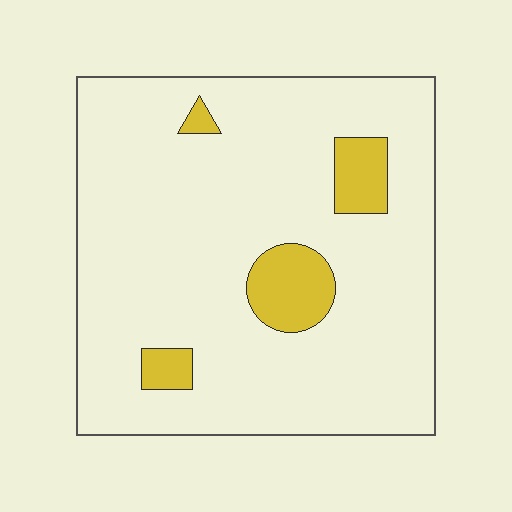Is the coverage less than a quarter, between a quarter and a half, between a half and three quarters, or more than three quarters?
Less than a quarter.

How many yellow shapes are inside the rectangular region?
4.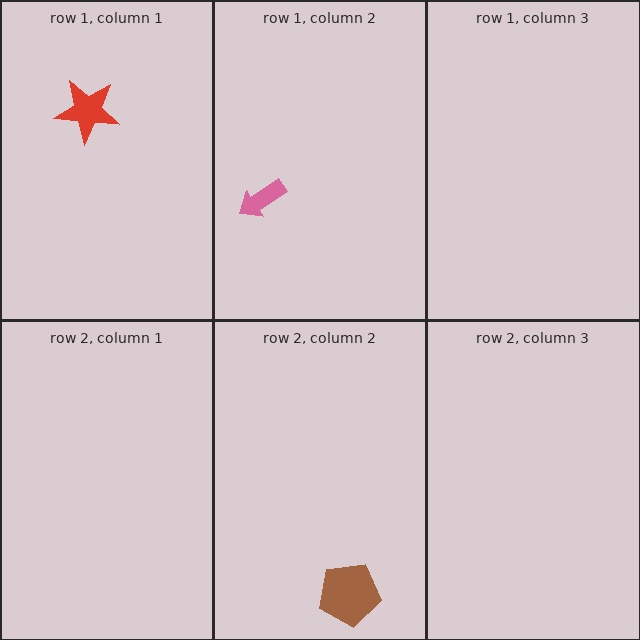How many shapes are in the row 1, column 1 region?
1.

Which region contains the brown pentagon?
The row 2, column 2 region.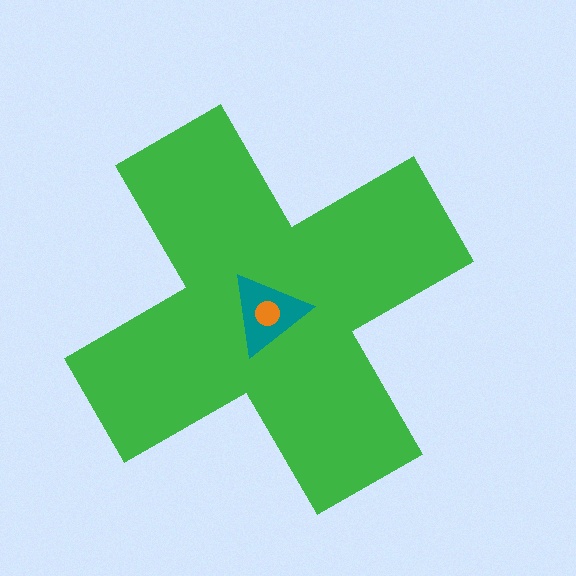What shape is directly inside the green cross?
The teal triangle.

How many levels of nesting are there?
3.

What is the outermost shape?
The green cross.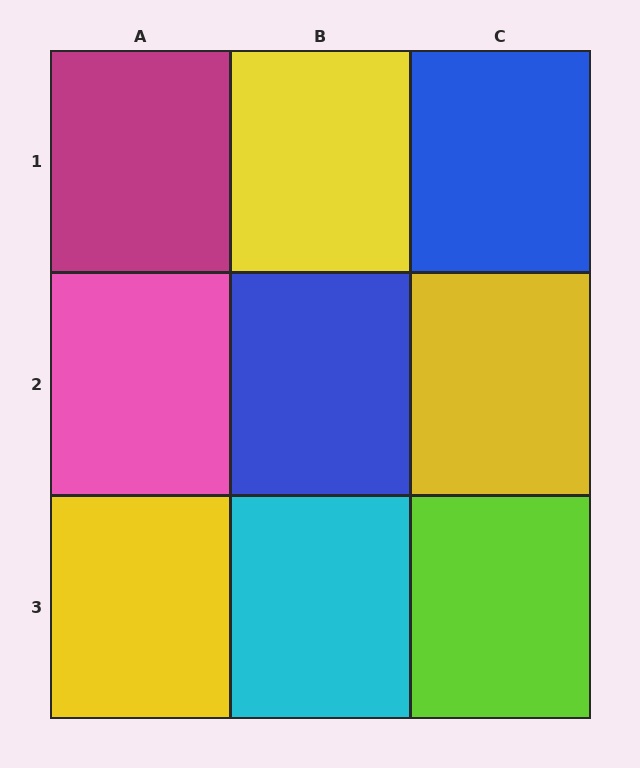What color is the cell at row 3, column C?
Lime.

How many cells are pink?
1 cell is pink.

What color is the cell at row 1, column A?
Magenta.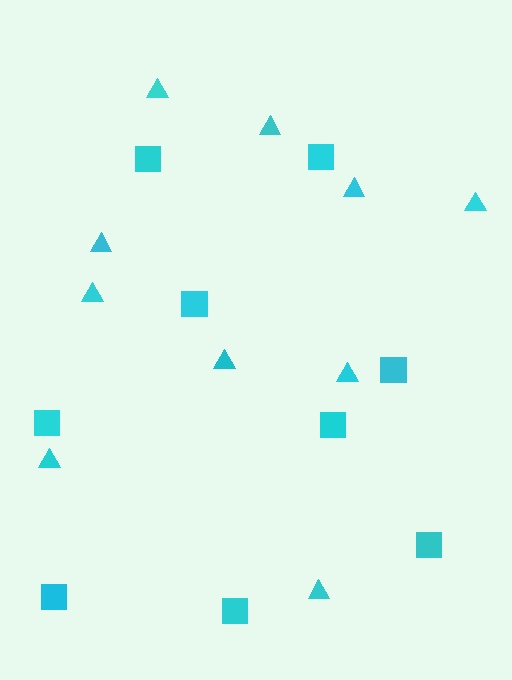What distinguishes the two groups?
There are 2 groups: one group of squares (9) and one group of triangles (10).